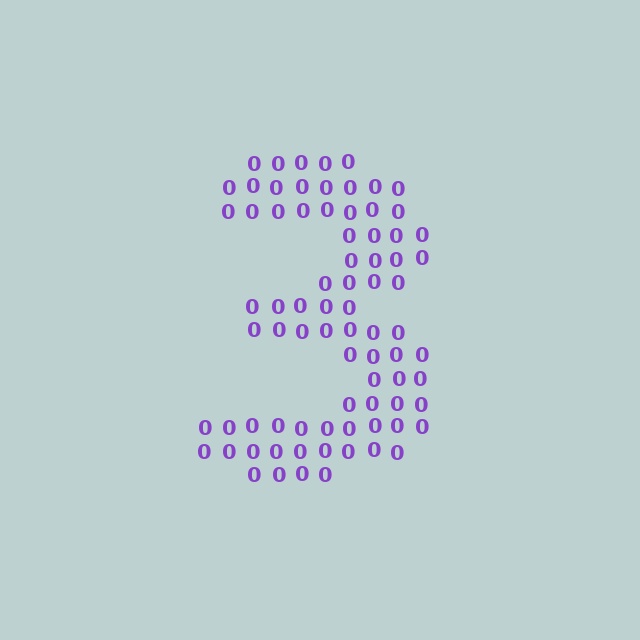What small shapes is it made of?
It is made of small digit 0's.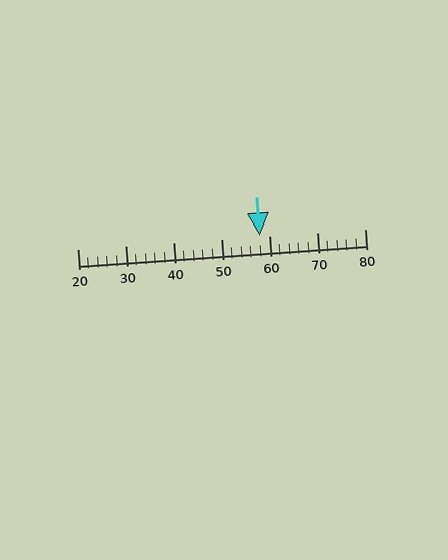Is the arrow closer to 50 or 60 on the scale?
The arrow is closer to 60.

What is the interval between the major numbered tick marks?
The major tick marks are spaced 10 units apart.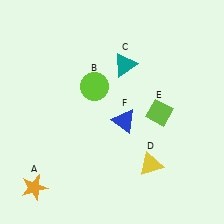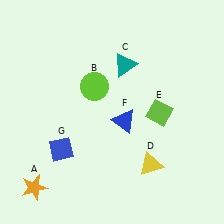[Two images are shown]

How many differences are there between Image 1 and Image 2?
There is 1 difference between the two images.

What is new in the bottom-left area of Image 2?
A blue diamond (G) was added in the bottom-left area of Image 2.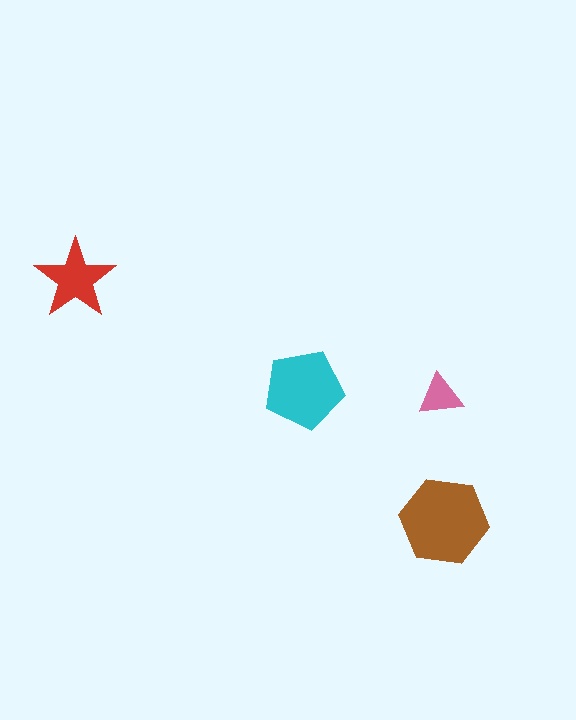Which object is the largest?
The brown hexagon.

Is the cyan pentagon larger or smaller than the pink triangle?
Larger.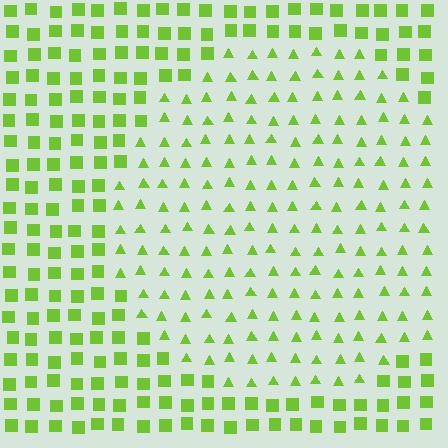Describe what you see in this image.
The image is filled with small lime elements arranged in a uniform grid. A circle-shaped region contains triangles, while the surrounding area contains squares. The boundary is defined purely by the change in element shape.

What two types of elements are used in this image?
The image uses triangles inside the circle region and squares outside it.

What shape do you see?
I see a circle.